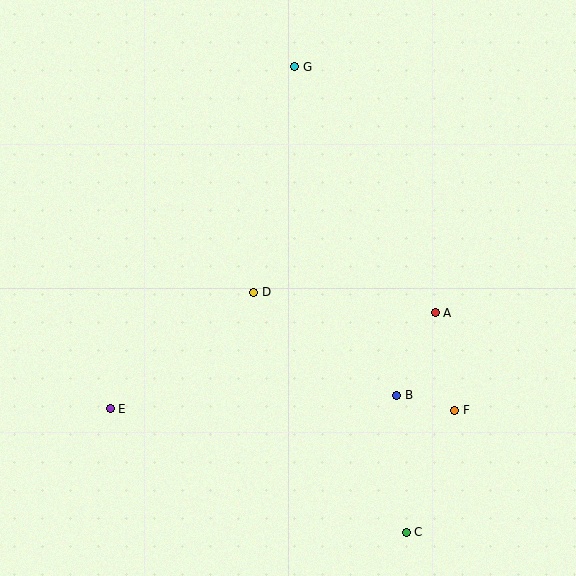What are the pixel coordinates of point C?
Point C is at (406, 532).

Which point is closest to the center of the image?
Point D at (254, 292) is closest to the center.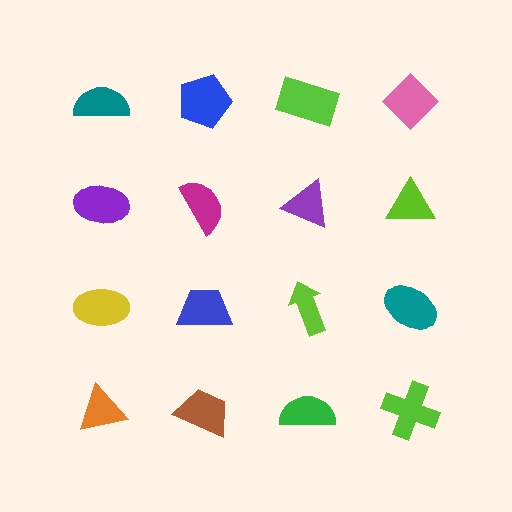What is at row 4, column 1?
An orange triangle.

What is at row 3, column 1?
A yellow ellipse.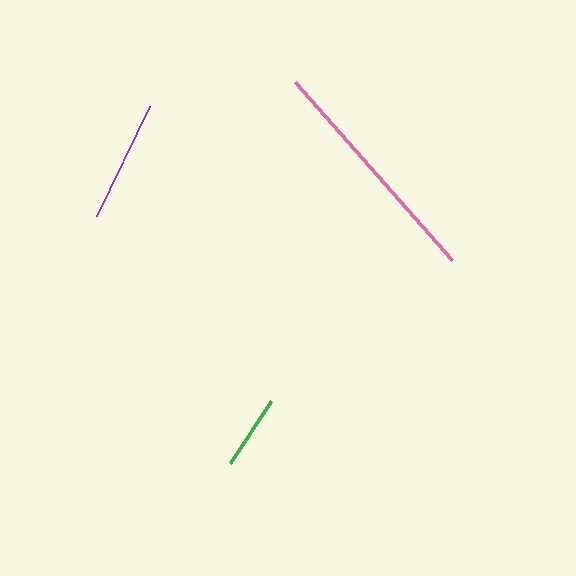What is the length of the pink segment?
The pink segment is approximately 237 pixels long.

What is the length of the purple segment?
The purple segment is approximately 123 pixels long.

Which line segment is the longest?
The pink line is the longest at approximately 237 pixels.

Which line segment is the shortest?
The green line is the shortest at approximately 74 pixels.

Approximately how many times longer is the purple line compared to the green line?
The purple line is approximately 1.7 times the length of the green line.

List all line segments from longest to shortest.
From longest to shortest: pink, purple, green.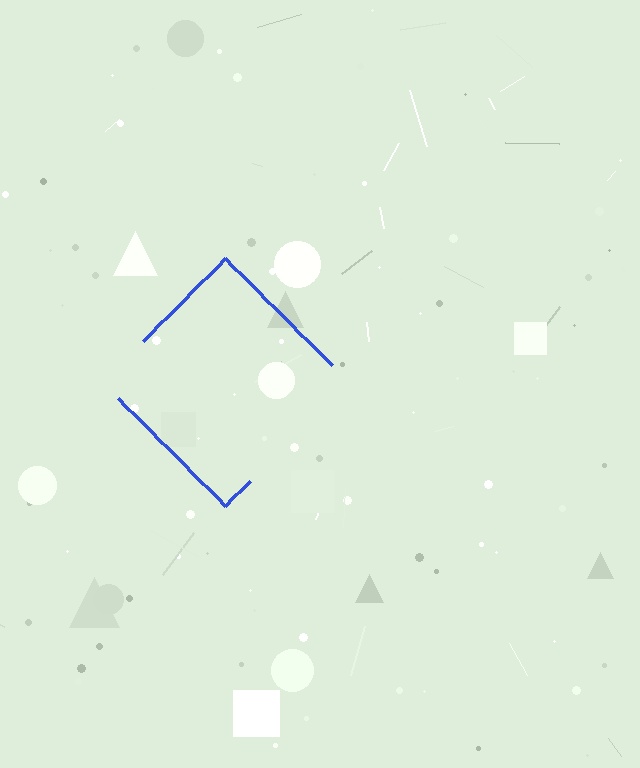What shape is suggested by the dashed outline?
The dashed outline suggests a diamond.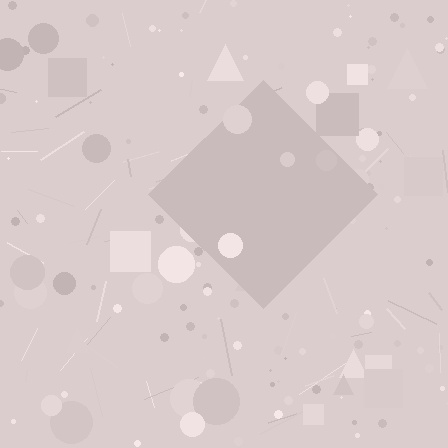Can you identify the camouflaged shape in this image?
The camouflaged shape is a diamond.